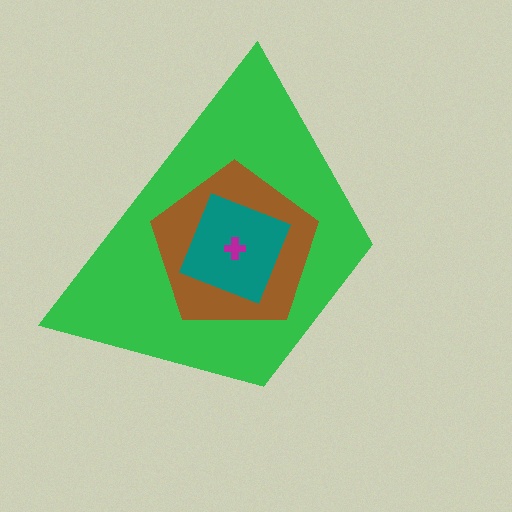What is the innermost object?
The magenta cross.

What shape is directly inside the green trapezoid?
The brown pentagon.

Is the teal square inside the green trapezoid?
Yes.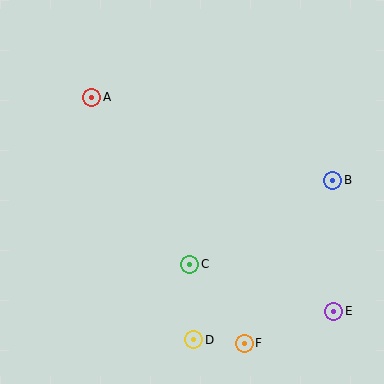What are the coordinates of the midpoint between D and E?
The midpoint between D and E is at (264, 325).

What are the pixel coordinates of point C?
Point C is at (190, 264).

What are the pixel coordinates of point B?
Point B is at (333, 181).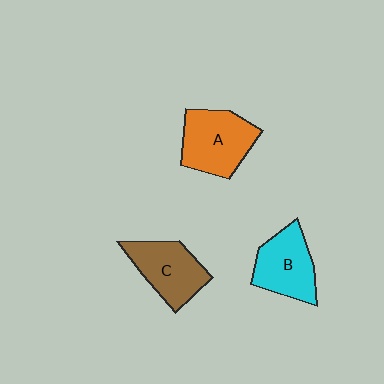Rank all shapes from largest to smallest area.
From largest to smallest: A (orange), C (brown), B (cyan).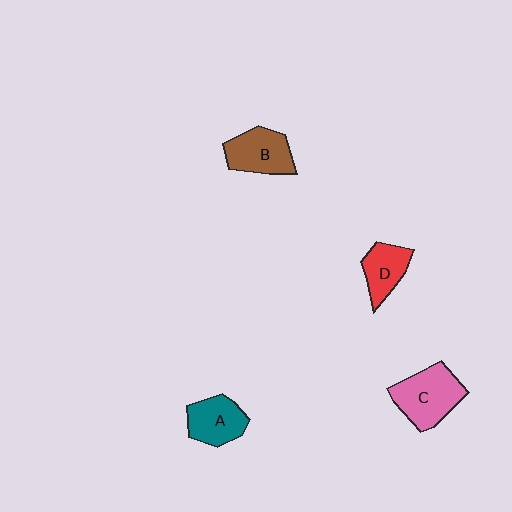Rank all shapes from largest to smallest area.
From largest to smallest: C (pink), B (brown), A (teal), D (red).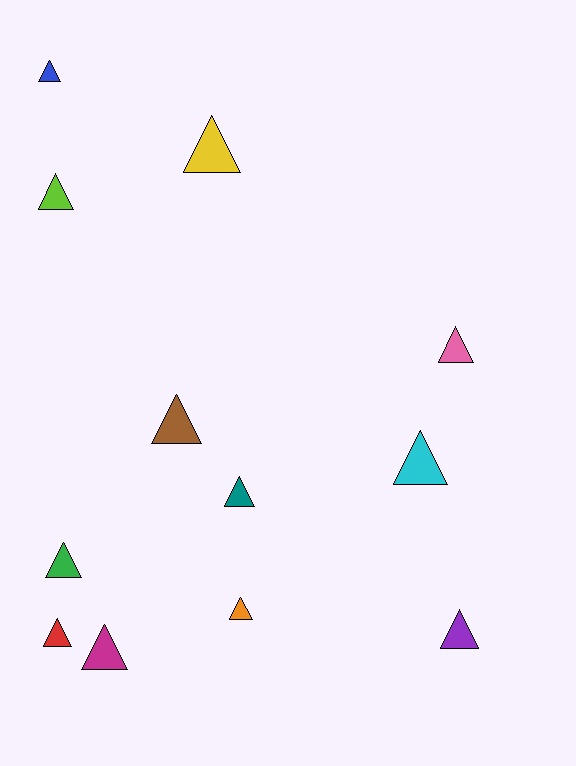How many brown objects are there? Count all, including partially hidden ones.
There is 1 brown object.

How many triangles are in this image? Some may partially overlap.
There are 12 triangles.